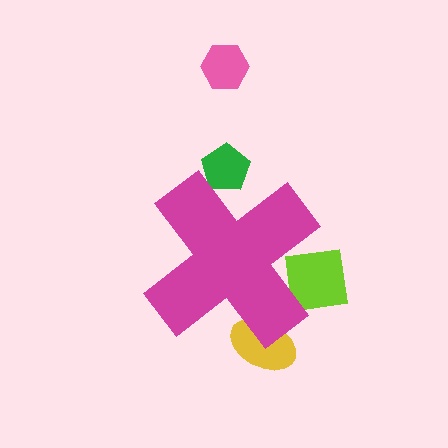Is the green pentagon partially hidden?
Yes, the green pentagon is partially hidden behind the magenta cross.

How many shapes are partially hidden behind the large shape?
3 shapes are partially hidden.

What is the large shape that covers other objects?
A magenta cross.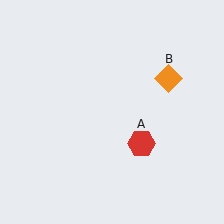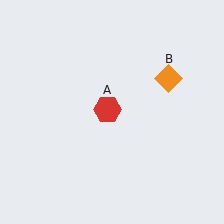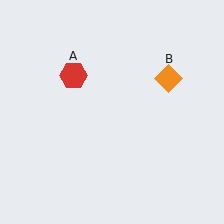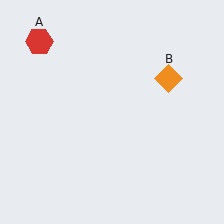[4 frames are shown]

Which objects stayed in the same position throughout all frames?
Orange diamond (object B) remained stationary.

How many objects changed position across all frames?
1 object changed position: red hexagon (object A).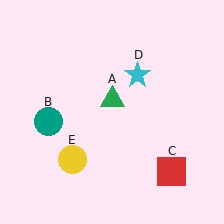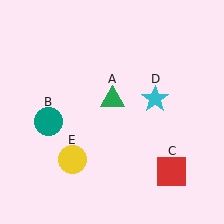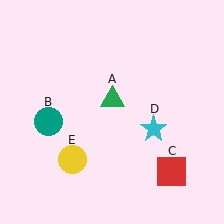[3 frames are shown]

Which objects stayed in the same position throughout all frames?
Green triangle (object A) and teal circle (object B) and red square (object C) and yellow circle (object E) remained stationary.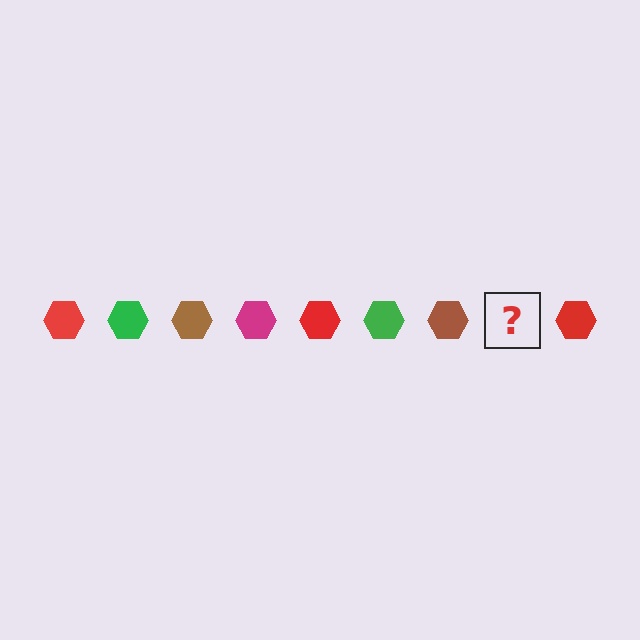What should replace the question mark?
The question mark should be replaced with a magenta hexagon.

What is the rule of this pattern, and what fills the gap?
The rule is that the pattern cycles through red, green, brown, magenta hexagons. The gap should be filled with a magenta hexagon.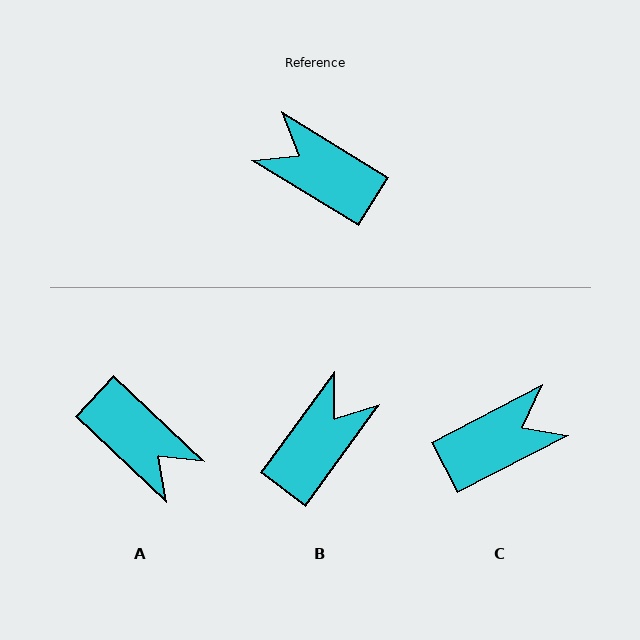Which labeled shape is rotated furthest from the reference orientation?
A, about 168 degrees away.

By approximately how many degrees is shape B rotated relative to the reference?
Approximately 95 degrees clockwise.